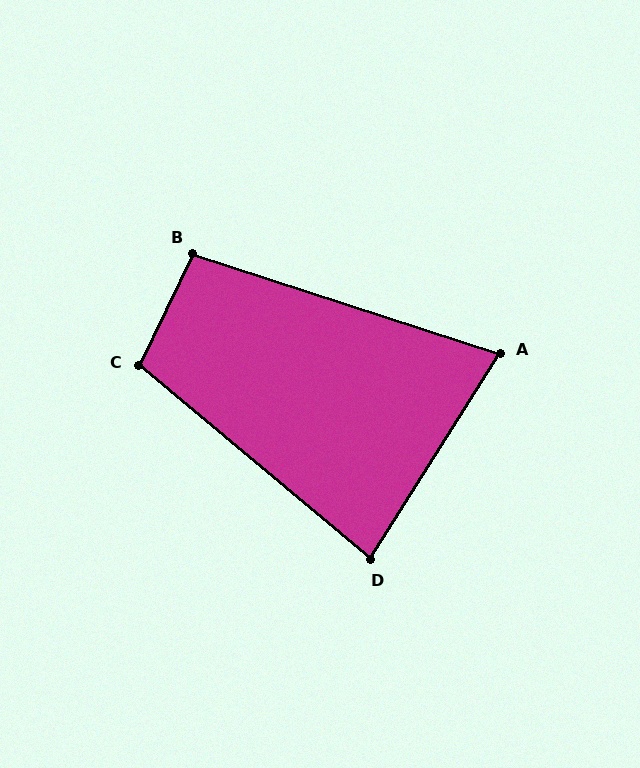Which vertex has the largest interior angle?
C, at approximately 104 degrees.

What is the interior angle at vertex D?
Approximately 82 degrees (acute).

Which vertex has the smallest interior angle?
A, at approximately 76 degrees.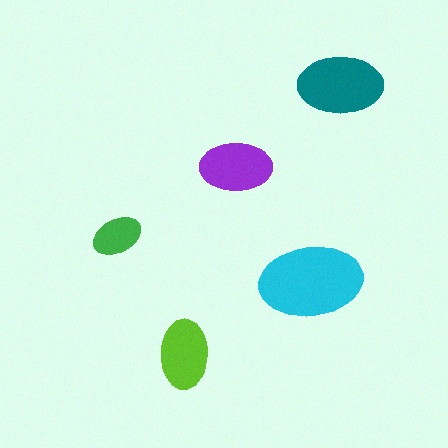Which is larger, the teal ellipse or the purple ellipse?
The teal one.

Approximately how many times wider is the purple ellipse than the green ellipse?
About 1.5 times wider.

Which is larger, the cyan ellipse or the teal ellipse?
The cyan one.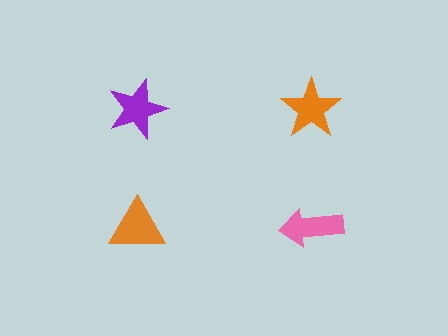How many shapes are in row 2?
2 shapes.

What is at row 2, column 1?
An orange triangle.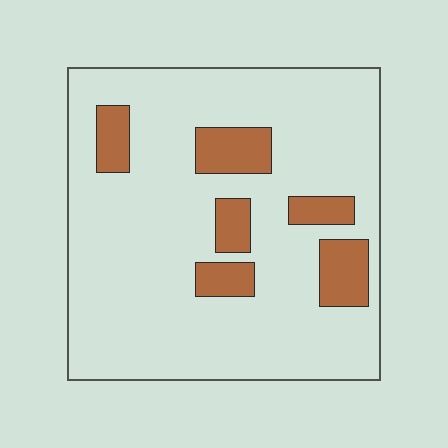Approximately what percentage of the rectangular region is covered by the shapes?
Approximately 15%.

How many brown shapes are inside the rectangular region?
6.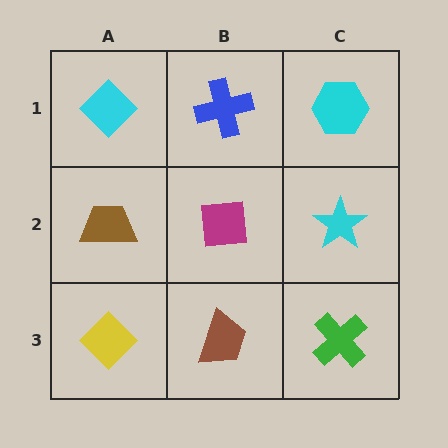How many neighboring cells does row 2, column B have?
4.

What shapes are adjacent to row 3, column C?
A cyan star (row 2, column C), a brown trapezoid (row 3, column B).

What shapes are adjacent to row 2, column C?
A cyan hexagon (row 1, column C), a green cross (row 3, column C), a magenta square (row 2, column B).